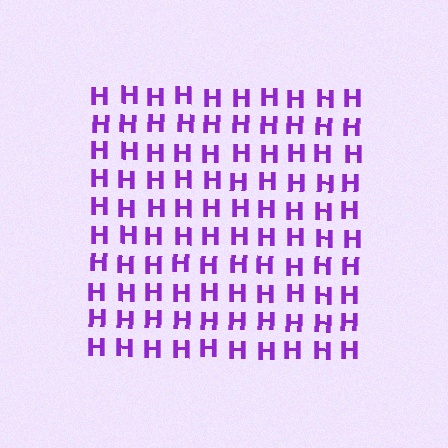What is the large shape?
The large shape is a square.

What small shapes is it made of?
It is made of small letter H's.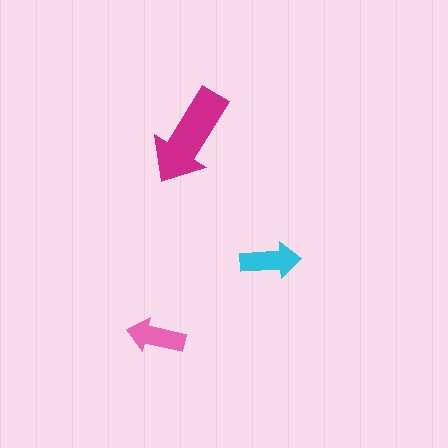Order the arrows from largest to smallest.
the magenta one, the cyan one, the pink one.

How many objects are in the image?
There are 3 objects in the image.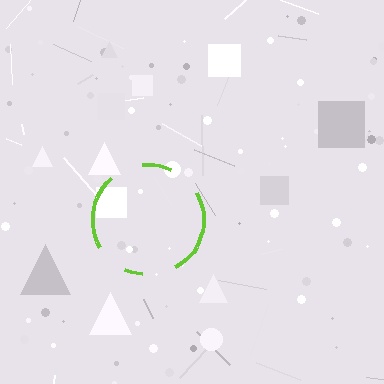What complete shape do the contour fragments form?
The contour fragments form a circle.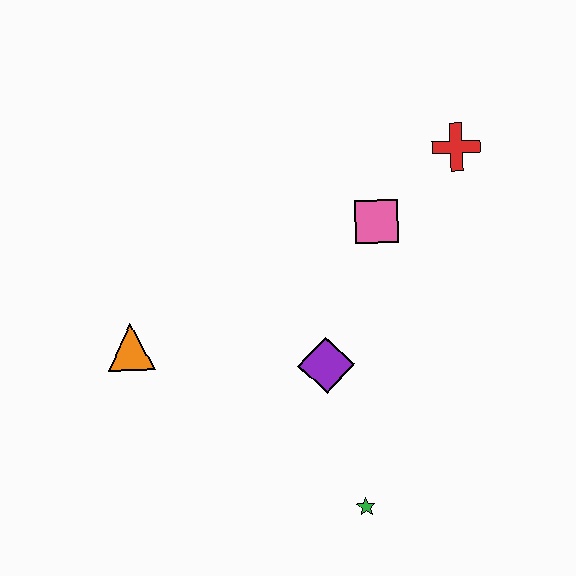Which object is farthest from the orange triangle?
The red cross is farthest from the orange triangle.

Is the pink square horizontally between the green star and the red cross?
Yes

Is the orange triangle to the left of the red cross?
Yes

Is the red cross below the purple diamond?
No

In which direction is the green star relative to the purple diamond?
The green star is below the purple diamond.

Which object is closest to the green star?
The purple diamond is closest to the green star.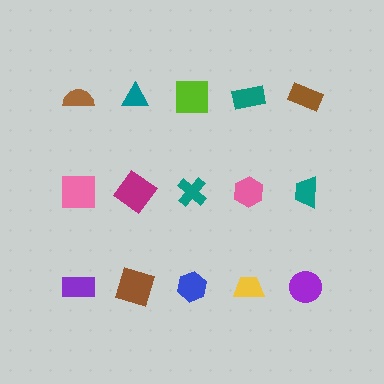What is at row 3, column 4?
A yellow trapezoid.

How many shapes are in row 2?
5 shapes.